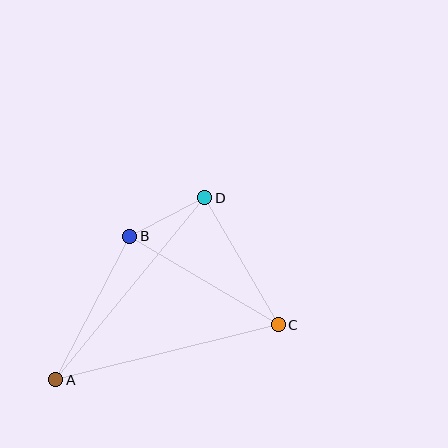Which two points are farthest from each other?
Points A and D are farthest from each other.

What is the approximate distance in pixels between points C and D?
The distance between C and D is approximately 147 pixels.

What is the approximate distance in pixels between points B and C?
The distance between B and C is approximately 173 pixels.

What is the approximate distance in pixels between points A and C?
The distance between A and C is approximately 229 pixels.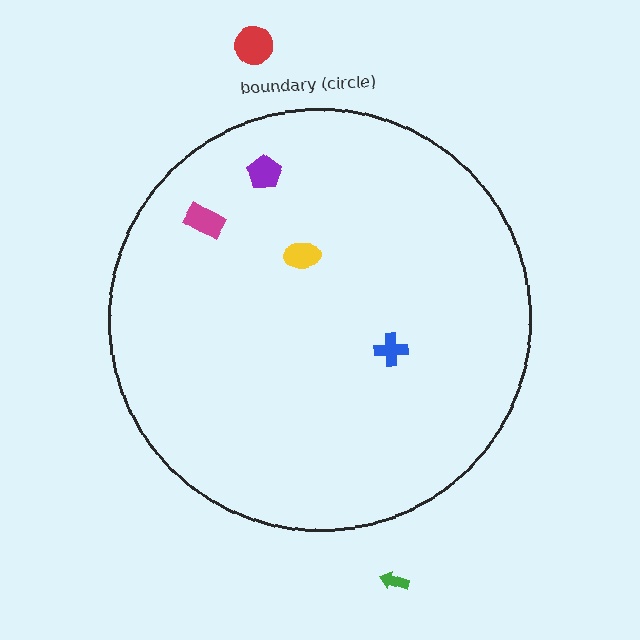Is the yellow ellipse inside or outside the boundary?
Inside.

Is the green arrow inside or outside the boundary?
Outside.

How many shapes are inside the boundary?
4 inside, 2 outside.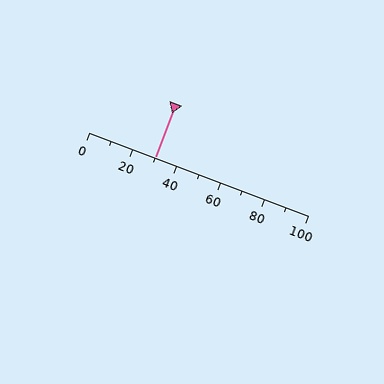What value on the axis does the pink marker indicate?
The marker indicates approximately 30.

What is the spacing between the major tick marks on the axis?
The major ticks are spaced 20 apart.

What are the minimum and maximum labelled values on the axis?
The axis runs from 0 to 100.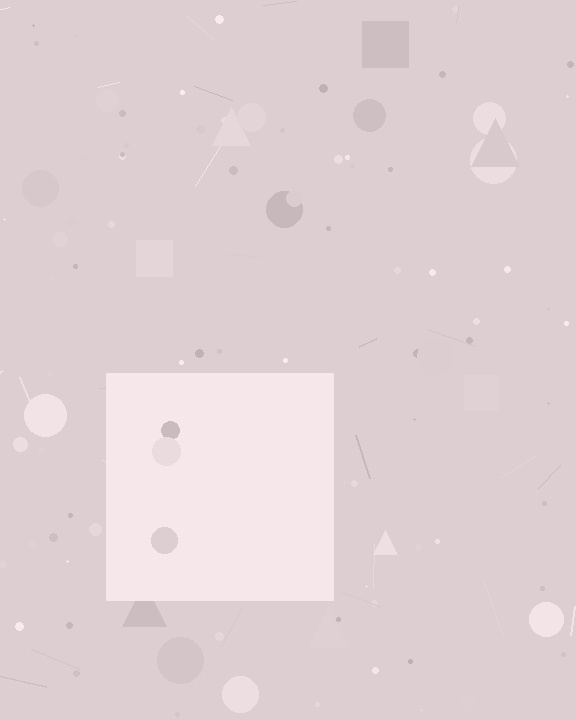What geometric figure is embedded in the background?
A square is embedded in the background.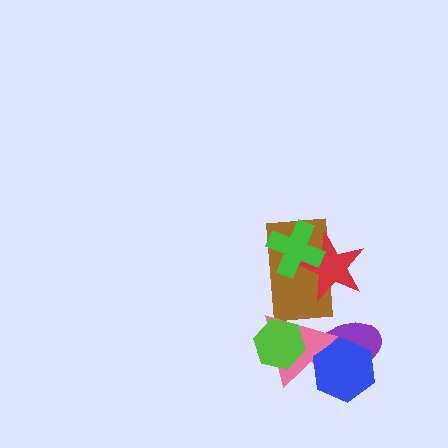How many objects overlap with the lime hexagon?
1 object overlaps with the lime hexagon.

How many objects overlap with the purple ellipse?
2 objects overlap with the purple ellipse.